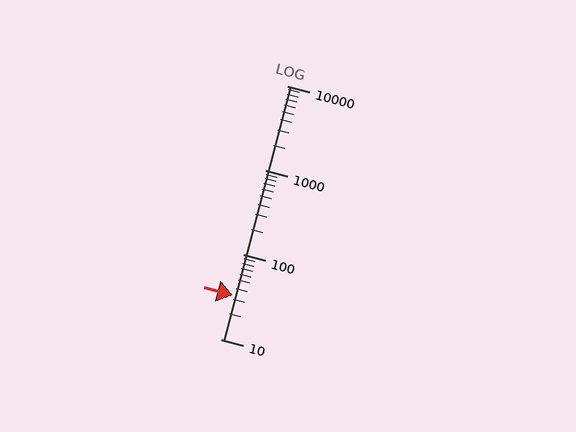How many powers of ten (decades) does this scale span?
The scale spans 3 decades, from 10 to 10000.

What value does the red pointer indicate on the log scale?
The pointer indicates approximately 33.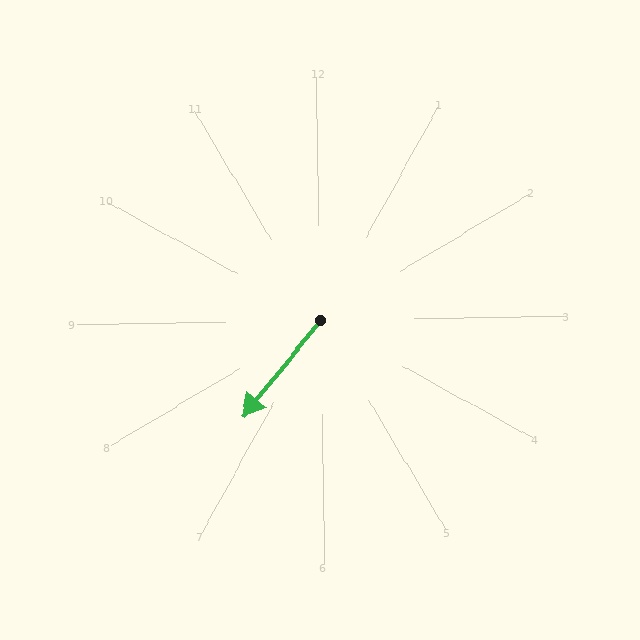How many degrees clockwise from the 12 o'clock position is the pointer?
Approximately 220 degrees.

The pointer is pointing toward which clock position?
Roughly 7 o'clock.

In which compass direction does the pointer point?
Southwest.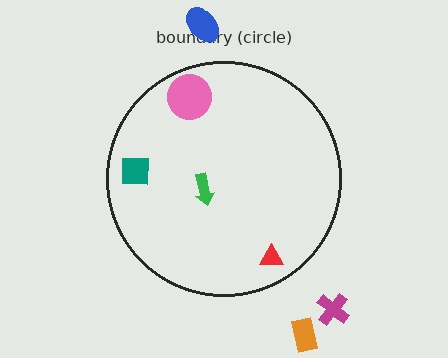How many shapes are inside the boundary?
4 inside, 3 outside.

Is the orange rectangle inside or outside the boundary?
Outside.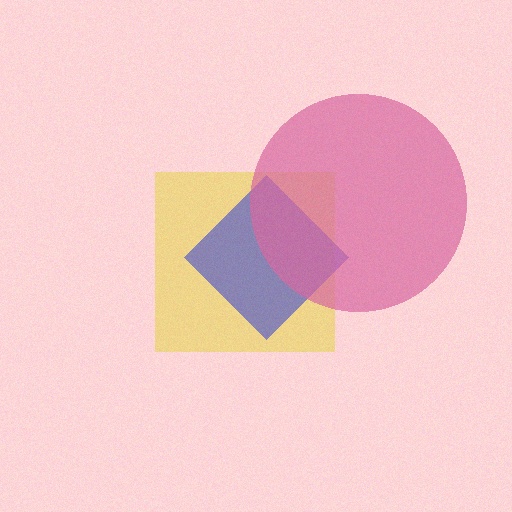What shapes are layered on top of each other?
The layered shapes are: a yellow square, a blue diamond, a pink circle.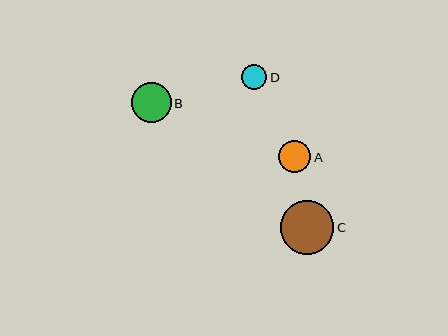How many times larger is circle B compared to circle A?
Circle B is approximately 1.3 times the size of circle A.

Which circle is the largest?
Circle C is the largest with a size of approximately 53 pixels.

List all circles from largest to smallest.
From largest to smallest: C, B, A, D.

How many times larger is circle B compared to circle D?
Circle B is approximately 1.6 times the size of circle D.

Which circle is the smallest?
Circle D is the smallest with a size of approximately 25 pixels.